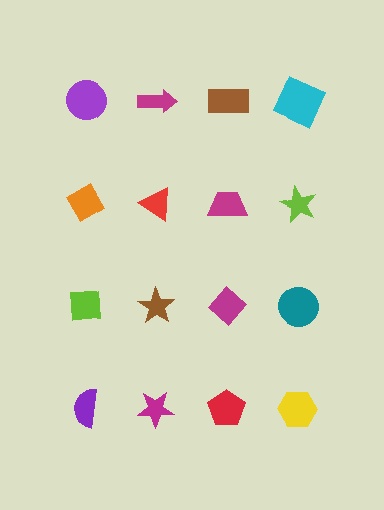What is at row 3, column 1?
A lime square.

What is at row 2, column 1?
An orange diamond.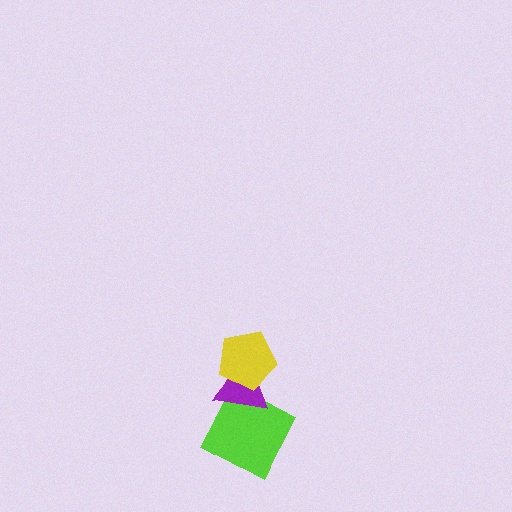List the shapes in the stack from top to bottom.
From top to bottom: the yellow pentagon, the purple triangle, the lime square.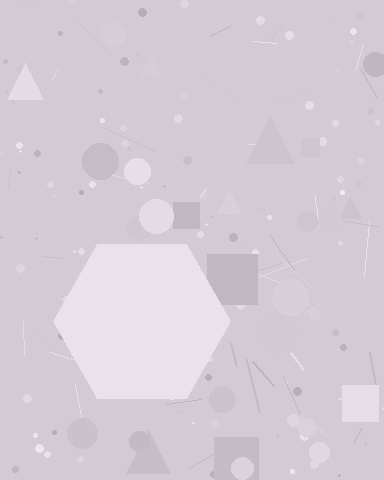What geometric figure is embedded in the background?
A hexagon is embedded in the background.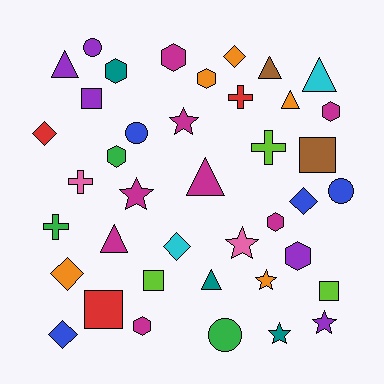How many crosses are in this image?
There are 4 crosses.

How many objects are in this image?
There are 40 objects.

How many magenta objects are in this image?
There are 8 magenta objects.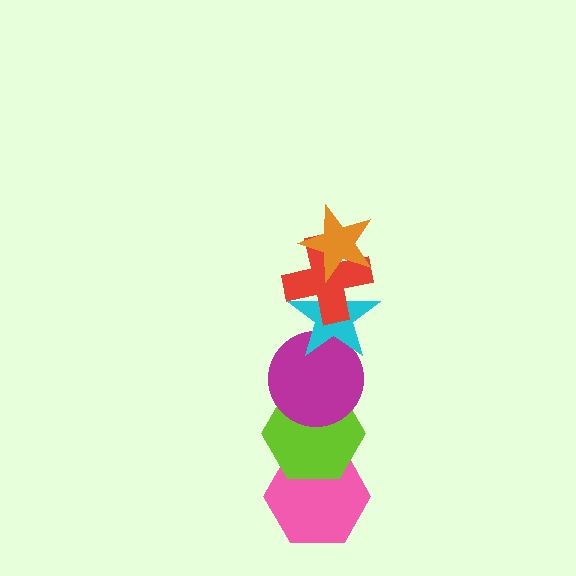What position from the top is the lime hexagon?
The lime hexagon is 5th from the top.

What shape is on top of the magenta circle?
The cyan star is on top of the magenta circle.